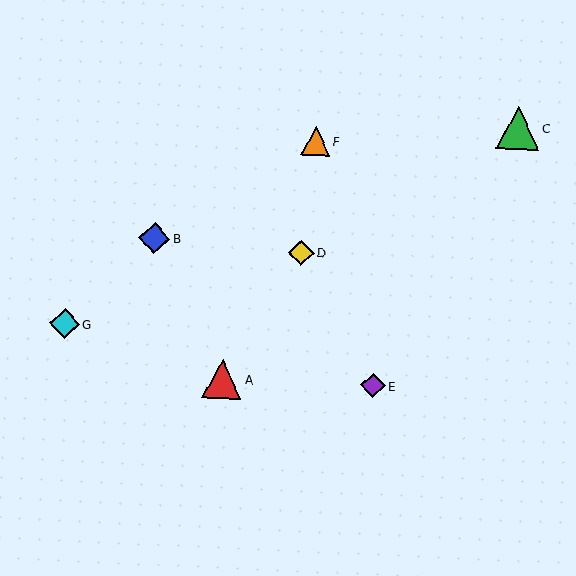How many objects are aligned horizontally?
2 objects (A, E) are aligned horizontally.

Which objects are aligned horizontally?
Objects A, E are aligned horizontally.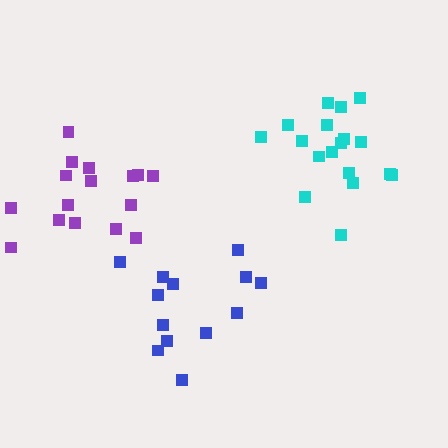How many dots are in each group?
Group 1: 18 dots, Group 2: 13 dots, Group 3: 16 dots (47 total).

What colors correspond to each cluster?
The clusters are colored: cyan, blue, purple.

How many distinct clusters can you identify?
There are 3 distinct clusters.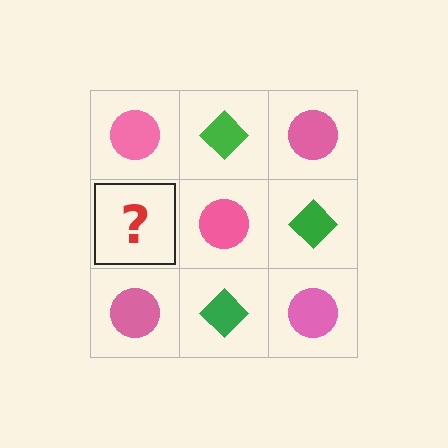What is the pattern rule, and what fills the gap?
The rule is that it alternates pink circle and green diamond in a checkerboard pattern. The gap should be filled with a green diamond.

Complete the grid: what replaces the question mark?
The question mark should be replaced with a green diamond.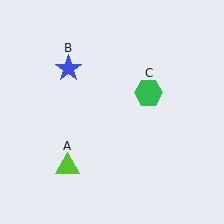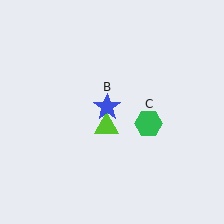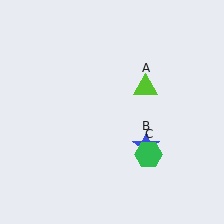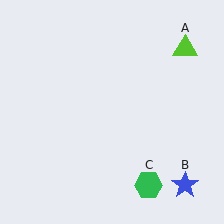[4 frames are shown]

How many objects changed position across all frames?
3 objects changed position: lime triangle (object A), blue star (object B), green hexagon (object C).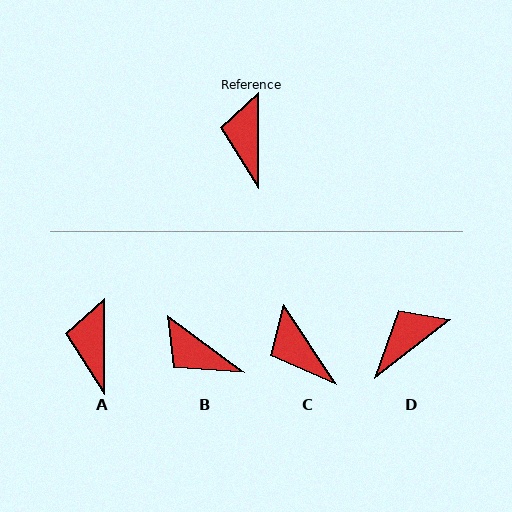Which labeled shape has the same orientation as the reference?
A.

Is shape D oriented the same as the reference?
No, it is off by about 52 degrees.